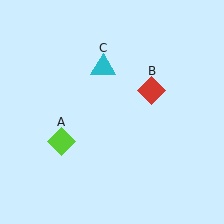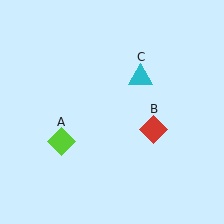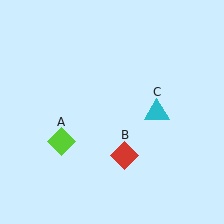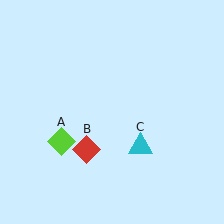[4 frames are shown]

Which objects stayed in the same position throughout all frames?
Lime diamond (object A) remained stationary.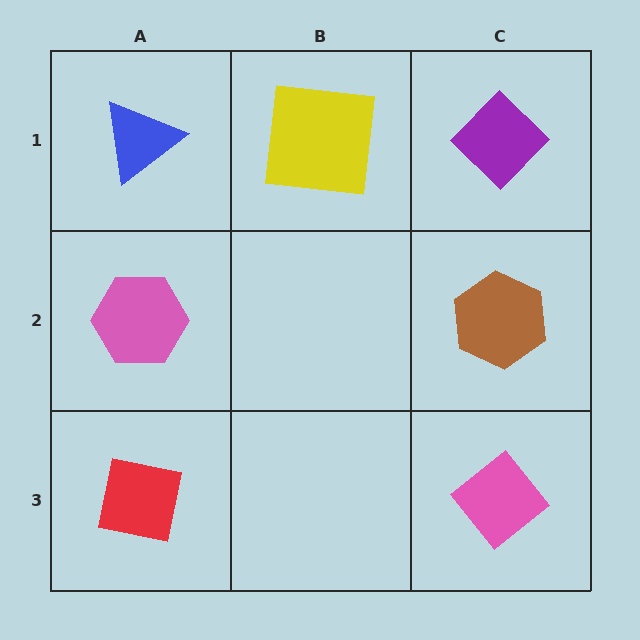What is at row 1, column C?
A purple diamond.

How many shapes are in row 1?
3 shapes.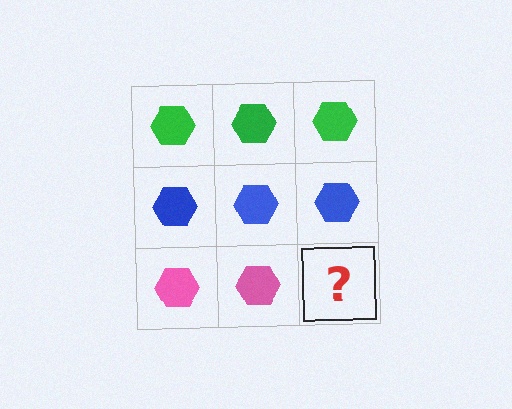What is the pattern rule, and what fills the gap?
The rule is that each row has a consistent color. The gap should be filled with a pink hexagon.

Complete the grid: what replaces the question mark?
The question mark should be replaced with a pink hexagon.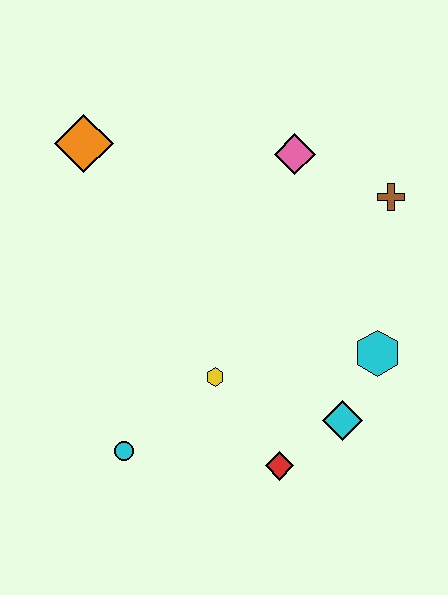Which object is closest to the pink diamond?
The brown cross is closest to the pink diamond.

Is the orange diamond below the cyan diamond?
No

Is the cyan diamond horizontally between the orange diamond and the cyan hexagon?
Yes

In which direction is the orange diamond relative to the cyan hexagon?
The orange diamond is to the left of the cyan hexagon.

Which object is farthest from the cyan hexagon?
The orange diamond is farthest from the cyan hexagon.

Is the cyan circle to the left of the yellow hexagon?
Yes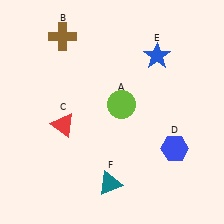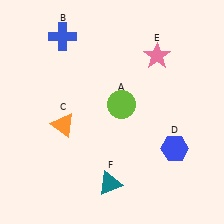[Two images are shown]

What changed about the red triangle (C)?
In Image 1, C is red. In Image 2, it changed to orange.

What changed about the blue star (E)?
In Image 1, E is blue. In Image 2, it changed to pink.